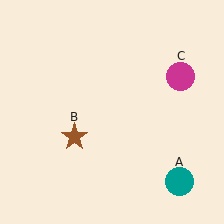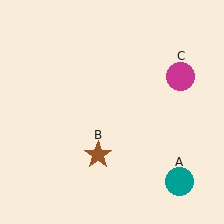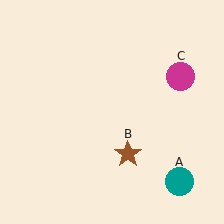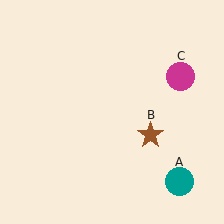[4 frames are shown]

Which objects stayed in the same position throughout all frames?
Teal circle (object A) and magenta circle (object C) remained stationary.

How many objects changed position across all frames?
1 object changed position: brown star (object B).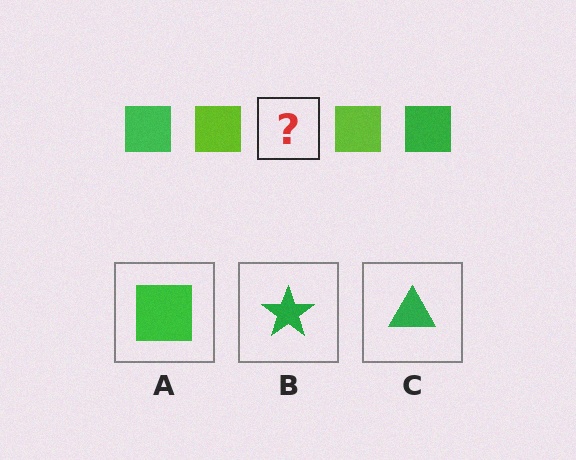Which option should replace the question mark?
Option A.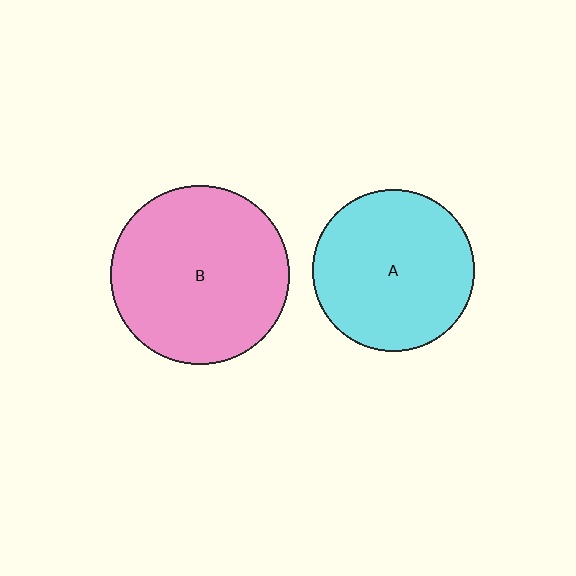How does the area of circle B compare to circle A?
Approximately 1.2 times.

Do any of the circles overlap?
No, none of the circles overlap.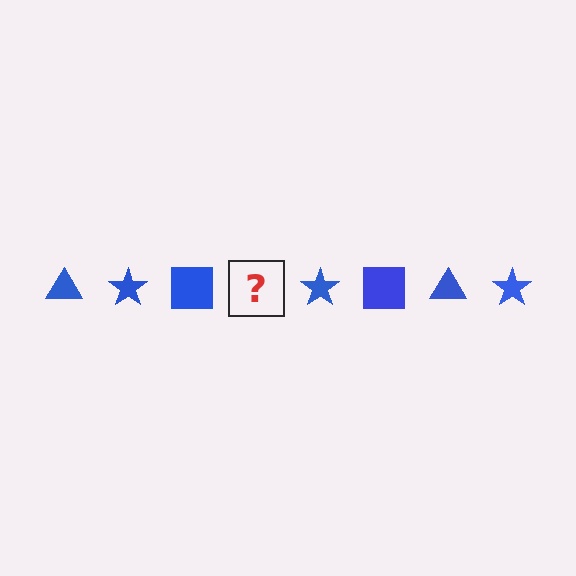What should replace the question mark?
The question mark should be replaced with a blue triangle.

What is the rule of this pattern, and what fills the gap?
The rule is that the pattern cycles through triangle, star, square shapes in blue. The gap should be filled with a blue triangle.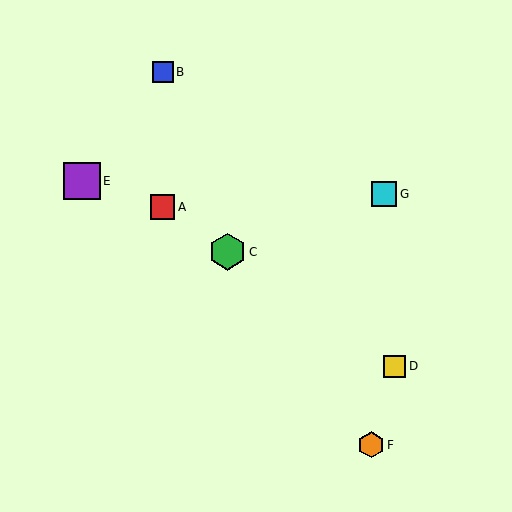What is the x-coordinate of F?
Object F is at x≈371.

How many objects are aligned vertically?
2 objects (A, B) are aligned vertically.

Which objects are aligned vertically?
Objects A, B are aligned vertically.